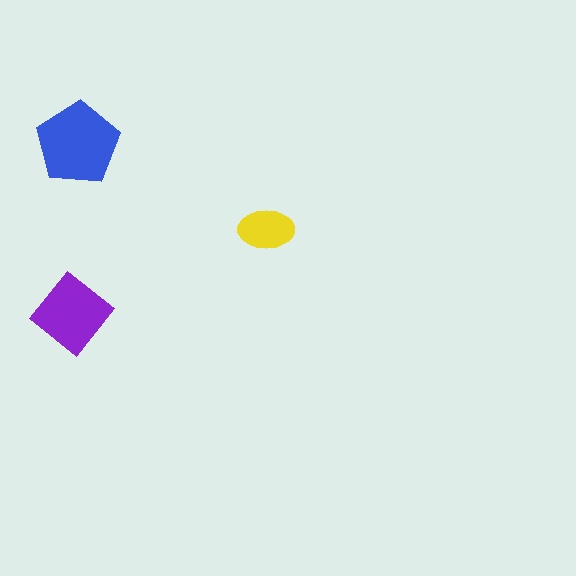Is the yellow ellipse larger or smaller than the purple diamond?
Smaller.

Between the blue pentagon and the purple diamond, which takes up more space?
The blue pentagon.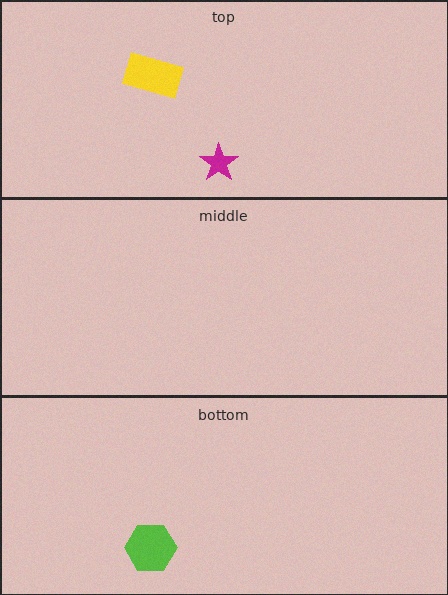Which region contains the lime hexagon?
The bottom region.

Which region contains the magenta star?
The top region.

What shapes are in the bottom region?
The lime hexagon.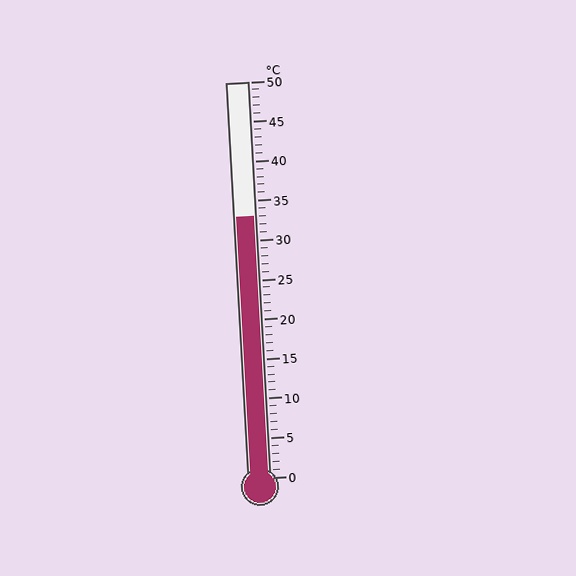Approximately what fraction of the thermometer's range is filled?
The thermometer is filled to approximately 65% of its range.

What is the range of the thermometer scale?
The thermometer scale ranges from 0°C to 50°C.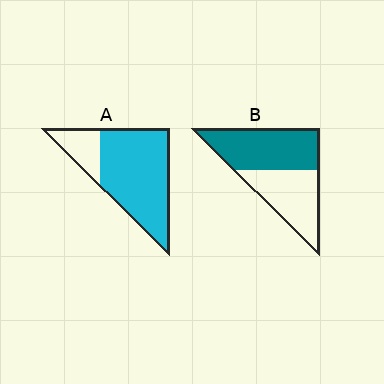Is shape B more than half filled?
Yes.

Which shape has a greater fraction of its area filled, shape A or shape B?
Shape A.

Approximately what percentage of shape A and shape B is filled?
A is approximately 80% and B is approximately 55%.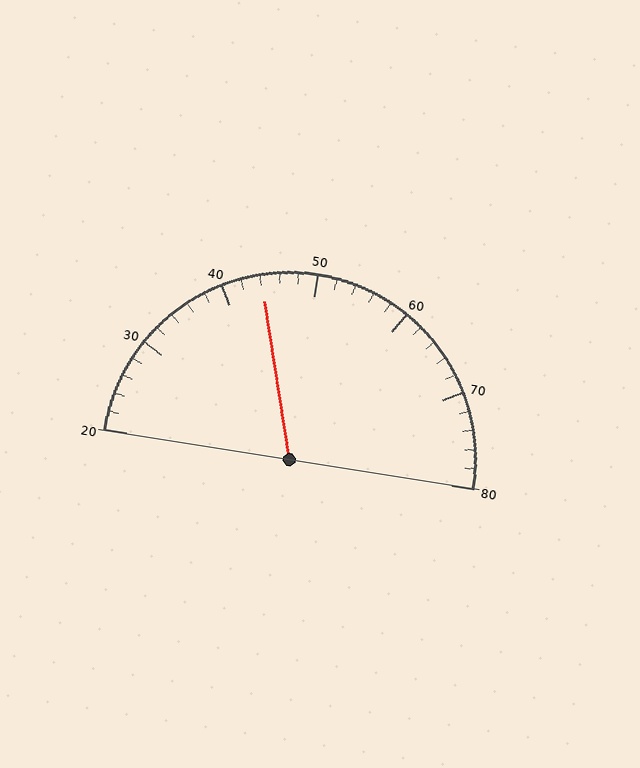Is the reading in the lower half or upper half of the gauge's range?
The reading is in the lower half of the range (20 to 80).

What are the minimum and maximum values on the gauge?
The gauge ranges from 20 to 80.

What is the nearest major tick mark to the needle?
The nearest major tick mark is 40.